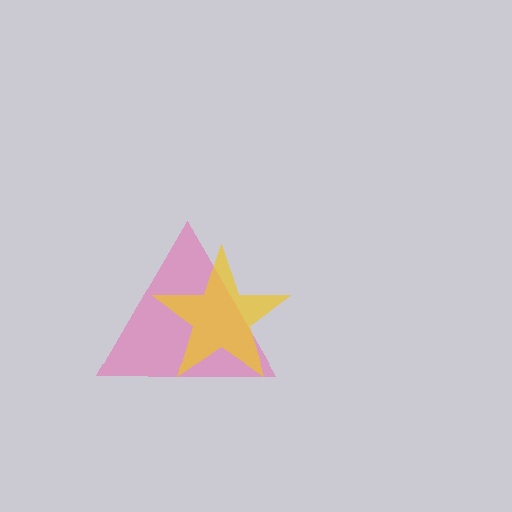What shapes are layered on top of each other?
The layered shapes are: a pink triangle, a yellow star.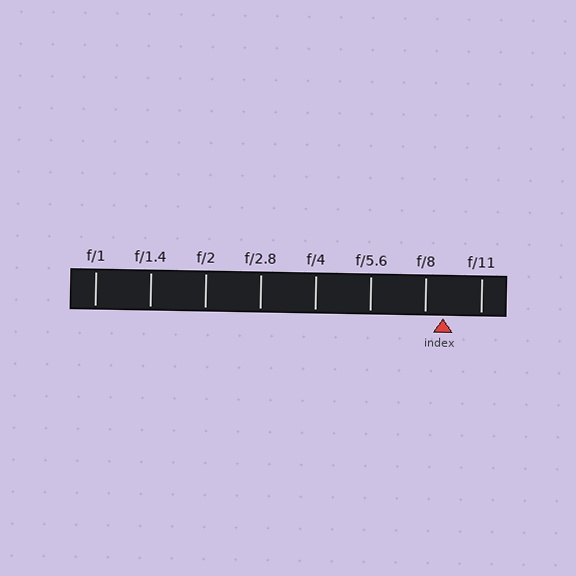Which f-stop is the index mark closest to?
The index mark is closest to f/8.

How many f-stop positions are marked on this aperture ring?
There are 8 f-stop positions marked.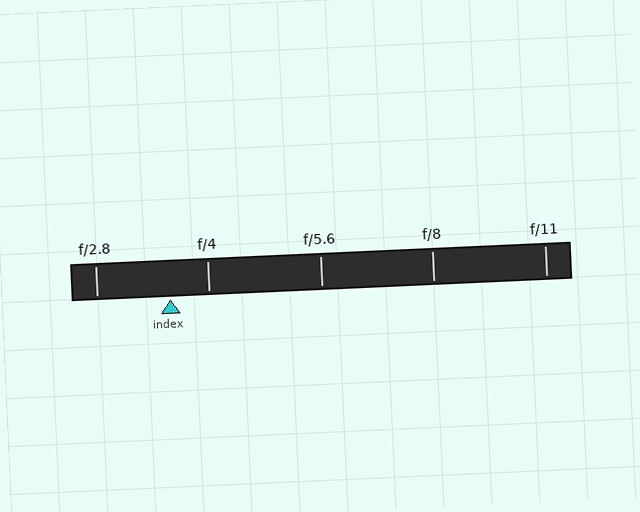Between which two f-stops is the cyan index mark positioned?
The index mark is between f/2.8 and f/4.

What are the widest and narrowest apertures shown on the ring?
The widest aperture shown is f/2.8 and the narrowest is f/11.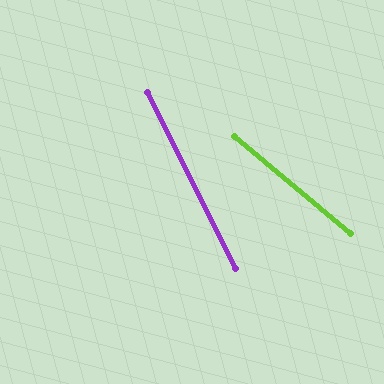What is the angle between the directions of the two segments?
Approximately 23 degrees.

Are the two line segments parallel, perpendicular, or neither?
Neither parallel nor perpendicular — they differ by about 23°.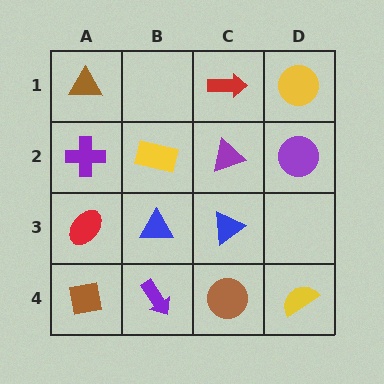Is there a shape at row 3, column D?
No, that cell is empty.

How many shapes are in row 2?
4 shapes.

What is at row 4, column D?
A yellow semicircle.